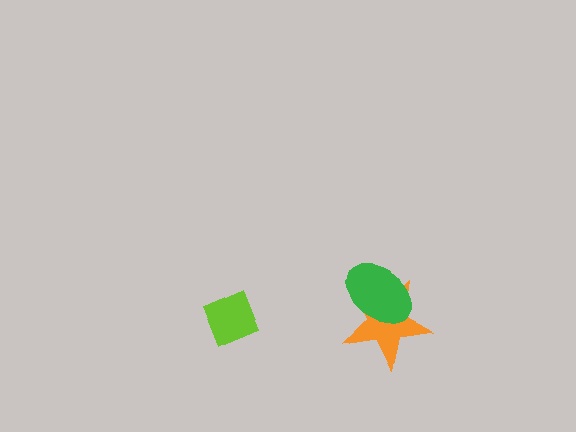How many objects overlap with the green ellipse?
1 object overlaps with the green ellipse.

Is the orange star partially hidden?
Yes, it is partially covered by another shape.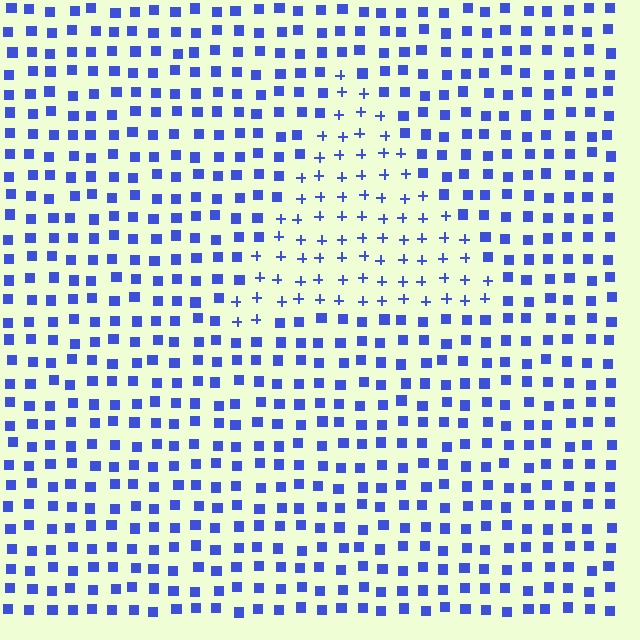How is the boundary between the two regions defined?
The boundary is defined by a change in element shape: plus signs inside vs. squares outside. All elements share the same color and spacing.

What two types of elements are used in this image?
The image uses plus signs inside the triangle region and squares outside it.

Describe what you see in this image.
The image is filled with small blue elements arranged in a uniform grid. A triangle-shaped region contains plus signs, while the surrounding area contains squares. The boundary is defined purely by the change in element shape.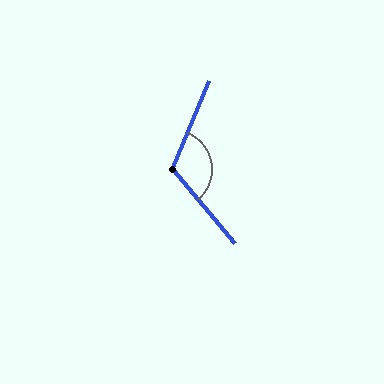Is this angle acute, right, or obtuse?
It is obtuse.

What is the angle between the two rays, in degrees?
Approximately 118 degrees.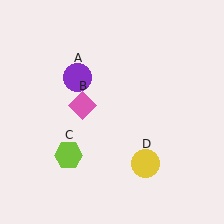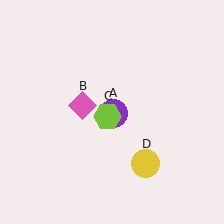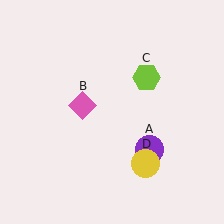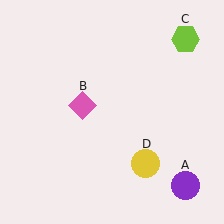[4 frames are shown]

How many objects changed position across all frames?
2 objects changed position: purple circle (object A), lime hexagon (object C).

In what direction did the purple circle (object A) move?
The purple circle (object A) moved down and to the right.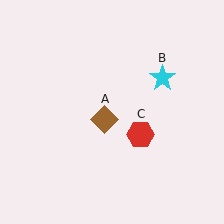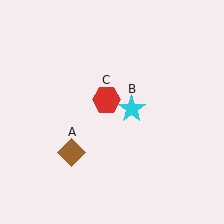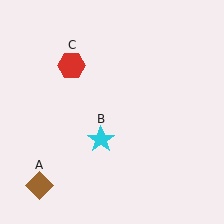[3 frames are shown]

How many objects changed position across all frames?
3 objects changed position: brown diamond (object A), cyan star (object B), red hexagon (object C).